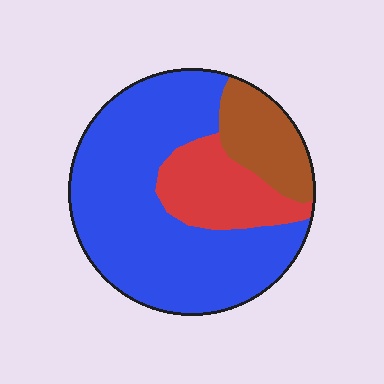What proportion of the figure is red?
Red takes up about one fifth (1/5) of the figure.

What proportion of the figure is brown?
Brown covers around 15% of the figure.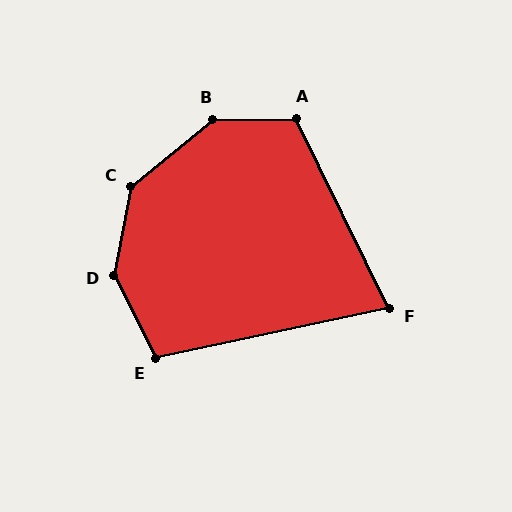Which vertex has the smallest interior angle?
F, at approximately 76 degrees.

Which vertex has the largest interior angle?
D, at approximately 143 degrees.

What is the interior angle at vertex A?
Approximately 115 degrees (obtuse).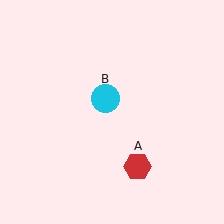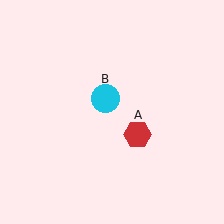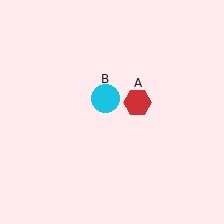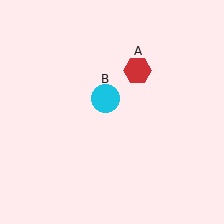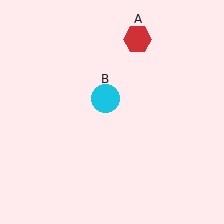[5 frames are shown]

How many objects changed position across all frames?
1 object changed position: red hexagon (object A).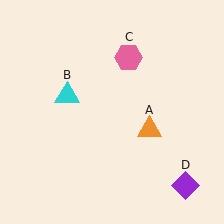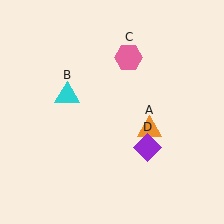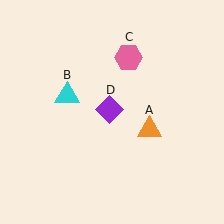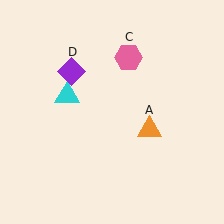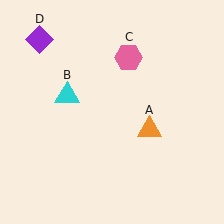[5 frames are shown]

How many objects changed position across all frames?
1 object changed position: purple diamond (object D).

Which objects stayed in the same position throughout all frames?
Orange triangle (object A) and cyan triangle (object B) and pink hexagon (object C) remained stationary.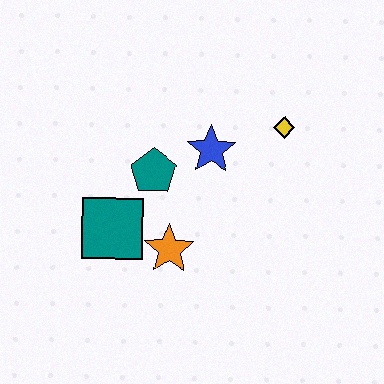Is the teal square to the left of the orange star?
Yes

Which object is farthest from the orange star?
The yellow diamond is farthest from the orange star.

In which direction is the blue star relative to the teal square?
The blue star is to the right of the teal square.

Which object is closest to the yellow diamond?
The blue star is closest to the yellow diamond.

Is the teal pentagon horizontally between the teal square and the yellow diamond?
Yes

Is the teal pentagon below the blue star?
Yes